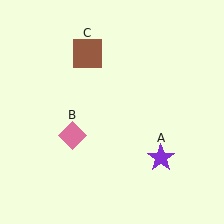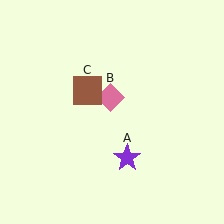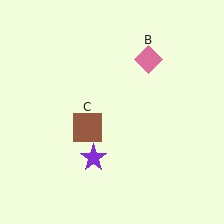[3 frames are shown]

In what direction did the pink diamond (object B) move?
The pink diamond (object B) moved up and to the right.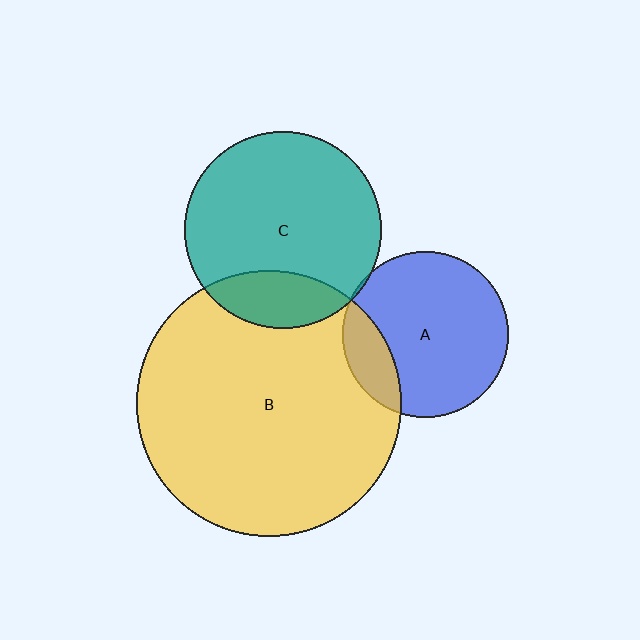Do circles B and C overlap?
Yes.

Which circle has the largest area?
Circle B (yellow).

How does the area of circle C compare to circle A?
Approximately 1.4 times.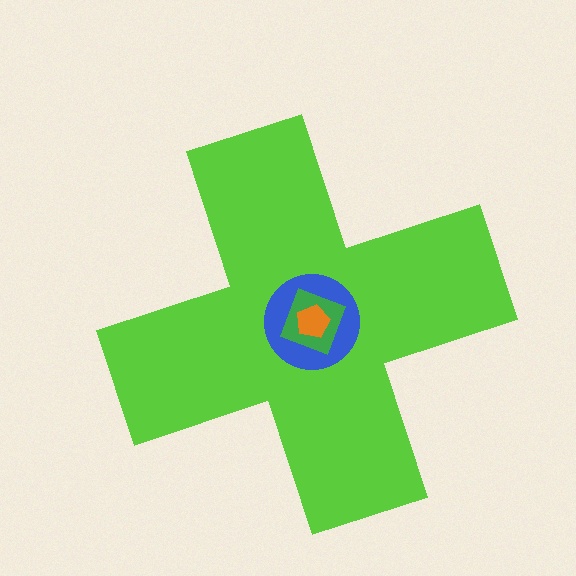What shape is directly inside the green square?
The orange pentagon.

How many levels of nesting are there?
4.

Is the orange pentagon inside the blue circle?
Yes.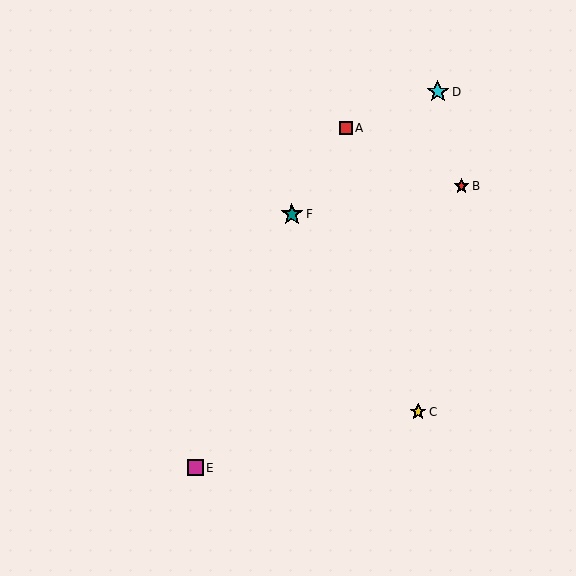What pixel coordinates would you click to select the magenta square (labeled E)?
Click at (195, 468) to select the magenta square E.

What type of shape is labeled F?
Shape F is a teal star.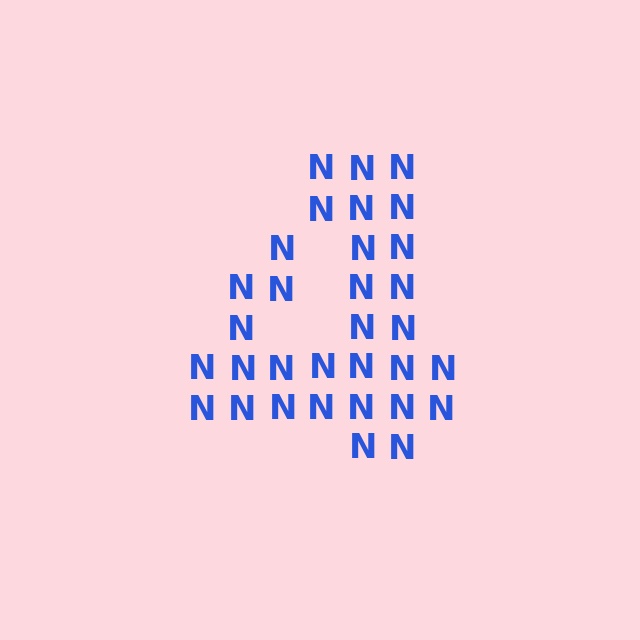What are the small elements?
The small elements are letter N's.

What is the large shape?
The large shape is the digit 4.